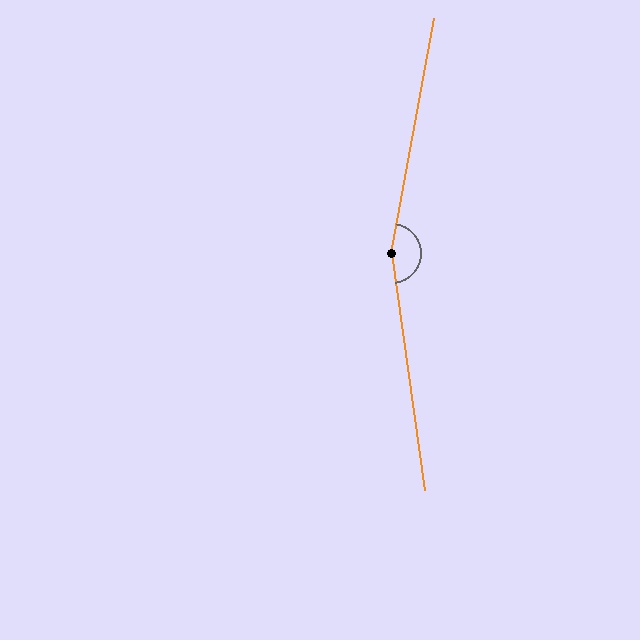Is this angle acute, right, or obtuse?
It is obtuse.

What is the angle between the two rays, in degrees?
Approximately 162 degrees.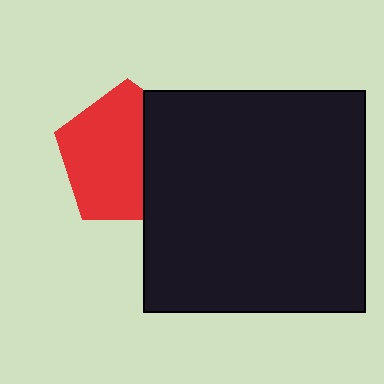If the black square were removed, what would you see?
You would see the complete red pentagon.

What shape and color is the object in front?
The object in front is a black square.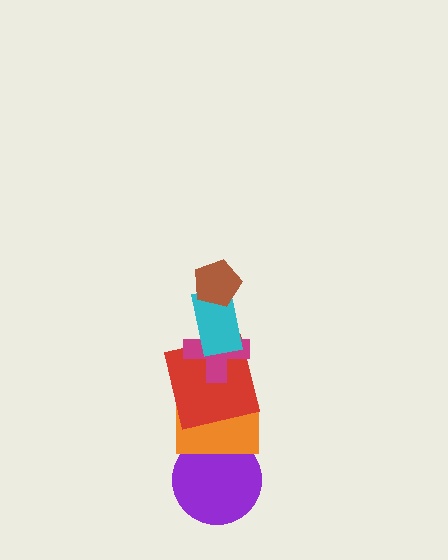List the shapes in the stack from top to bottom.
From top to bottom: the brown pentagon, the cyan rectangle, the magenta cross, the red square, the orange rectangle, the purple circle.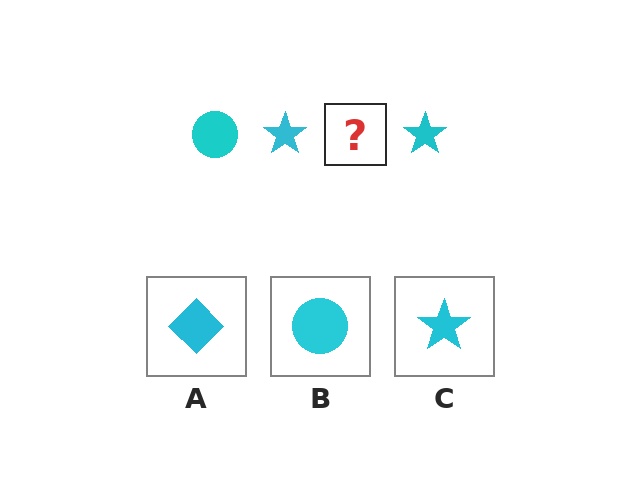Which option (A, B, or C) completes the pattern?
B.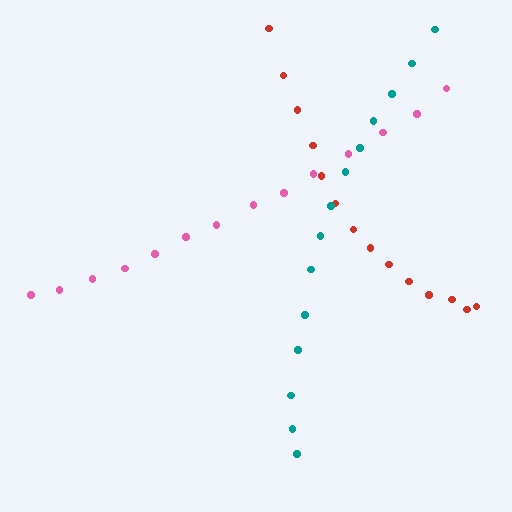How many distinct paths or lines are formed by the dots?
There are 3 distinct paths.